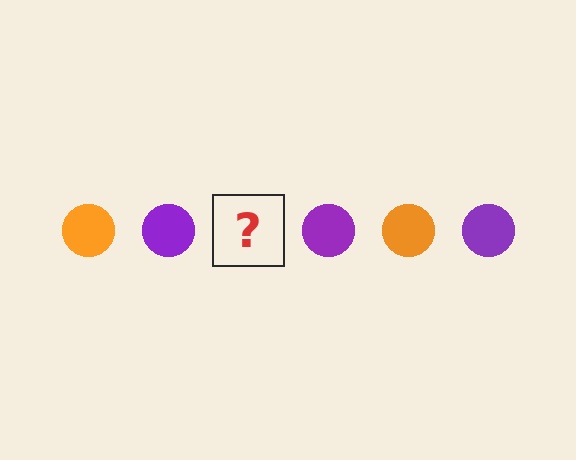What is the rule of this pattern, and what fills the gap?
The rule is that the pattern cycles through orange, purple circles. The gap should be filled with an orange circle.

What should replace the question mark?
The question mark should be replaced with an orange circle.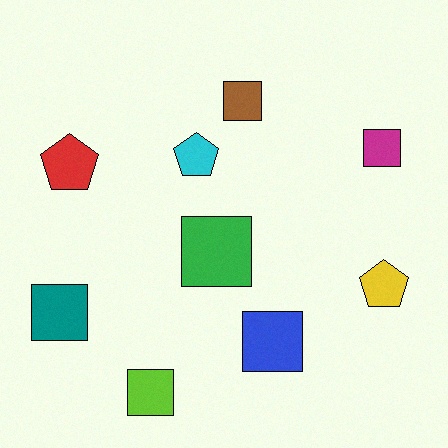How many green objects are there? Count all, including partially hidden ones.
There is 1 green object.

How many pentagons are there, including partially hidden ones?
There are 3 pentagons.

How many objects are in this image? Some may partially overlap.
There are 9 objects.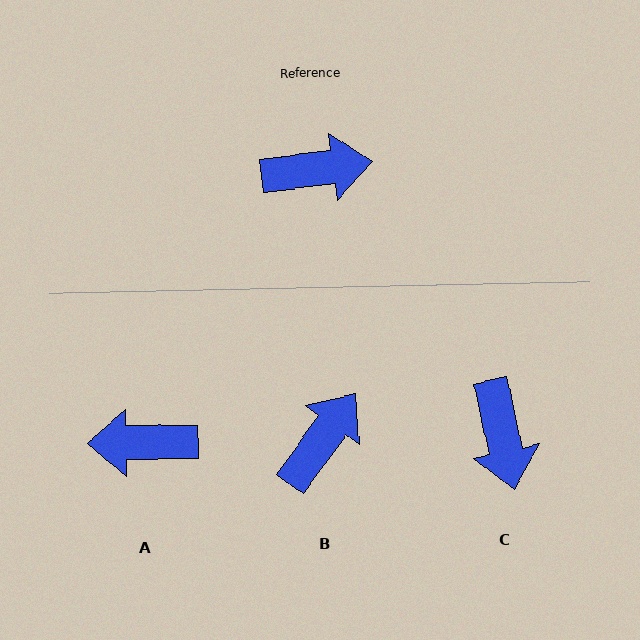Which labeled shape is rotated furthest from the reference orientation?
A, about 173 degrees away.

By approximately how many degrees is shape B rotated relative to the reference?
Approximately 46 degrees counter-clockwise.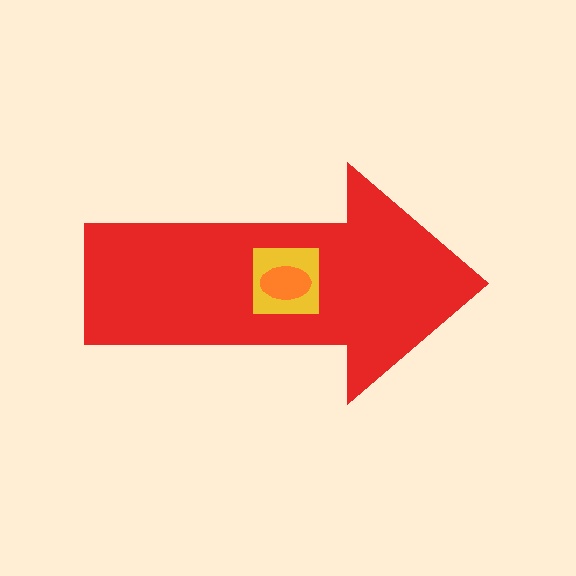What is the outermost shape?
The red arrow.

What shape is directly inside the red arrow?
The yellow square.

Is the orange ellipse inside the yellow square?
Yes.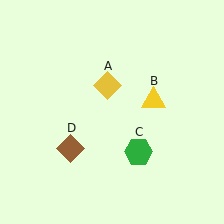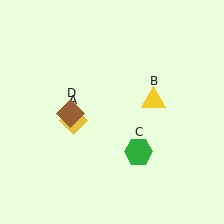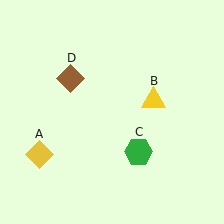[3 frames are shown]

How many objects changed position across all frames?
2 objects changed position: yellow diamond (object A), brown diamond (object D).